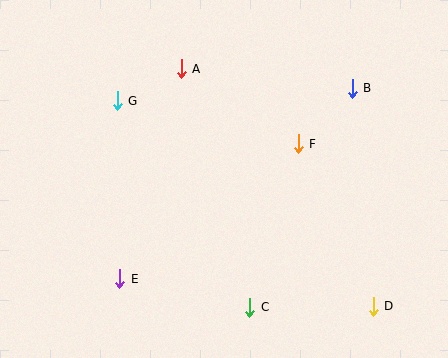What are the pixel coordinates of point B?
Point B is at (352, 88).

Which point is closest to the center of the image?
Point F at (298, 144) is closest to the center.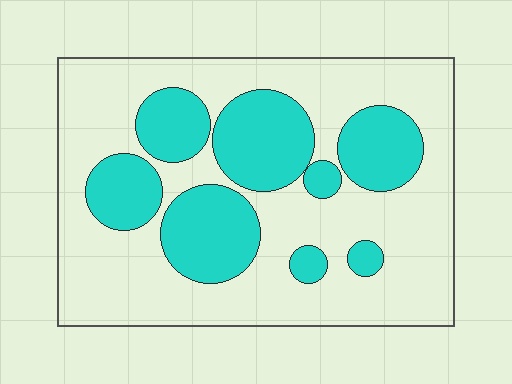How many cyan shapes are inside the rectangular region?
8.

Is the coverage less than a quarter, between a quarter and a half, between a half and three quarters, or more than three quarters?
Between a quarter and a half.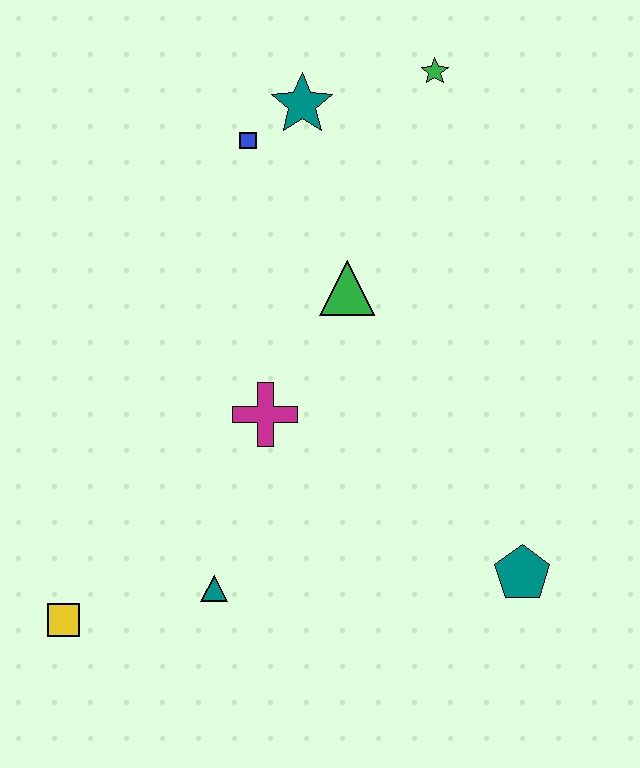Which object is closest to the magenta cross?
The green triangle is closest to the magenta cross.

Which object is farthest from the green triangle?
The yellow square is farthest from the green triangle.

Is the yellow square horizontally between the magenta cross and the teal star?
No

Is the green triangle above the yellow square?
Yes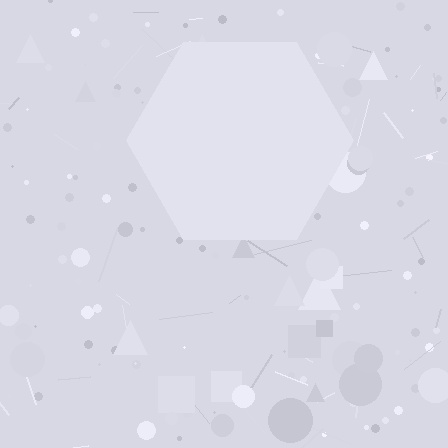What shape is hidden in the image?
A hexagon is hidden in the image.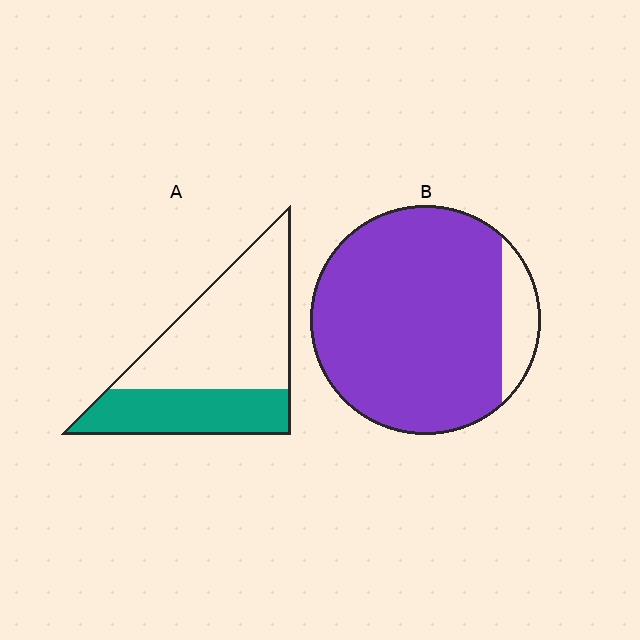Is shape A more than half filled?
No.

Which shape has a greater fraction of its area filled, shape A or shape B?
Shape B.